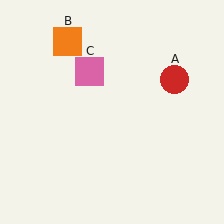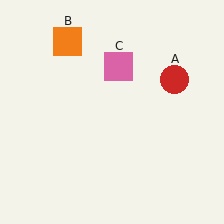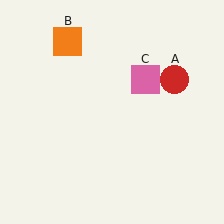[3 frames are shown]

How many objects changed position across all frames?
1 object changed position: pink square (object C).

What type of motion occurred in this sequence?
The pink square (object C) rotated clockwise around the center of the scene.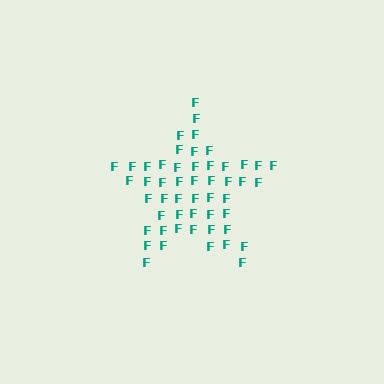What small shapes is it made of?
It is made of small letter F's.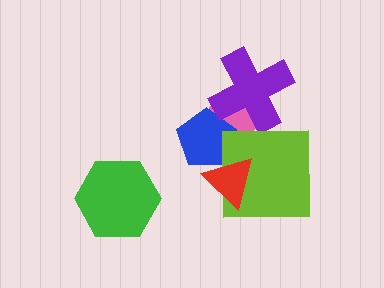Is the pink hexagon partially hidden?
Yes, it is partially covered by another shape.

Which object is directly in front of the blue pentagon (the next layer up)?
The purple cross is directly in front of the blue pentagon.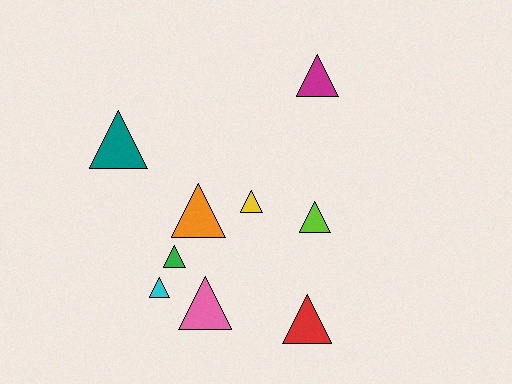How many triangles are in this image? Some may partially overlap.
There are 9 triangles.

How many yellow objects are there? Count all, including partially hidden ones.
There is 1 yellow object.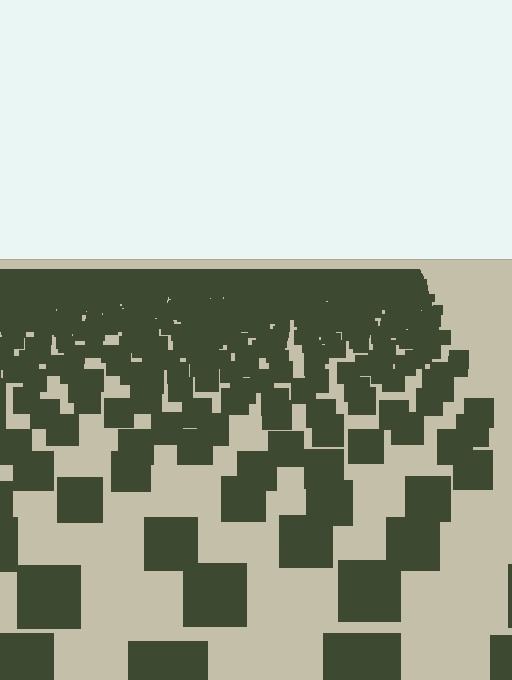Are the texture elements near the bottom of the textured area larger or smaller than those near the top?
Larger. Near the bottom, elements are closer to the viewer and appear at a bigger on-screen size.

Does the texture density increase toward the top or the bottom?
Density increases toward the top.